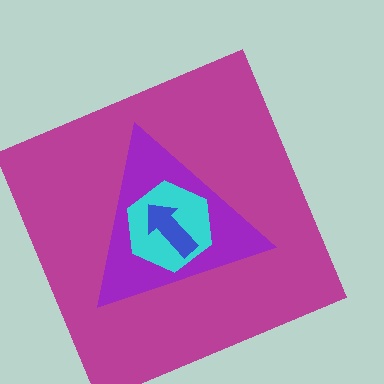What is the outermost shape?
The magenta square.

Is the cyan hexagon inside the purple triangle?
Yes.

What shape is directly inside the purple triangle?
The cyan hexagon.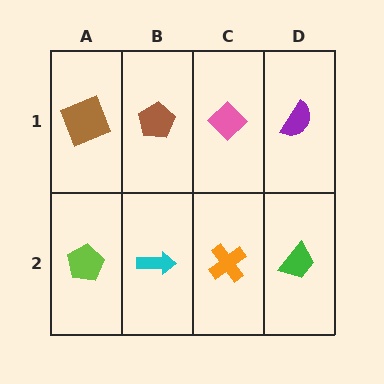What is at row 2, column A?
A lime pentagon.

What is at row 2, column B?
A cyan arrow.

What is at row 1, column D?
A purple semicircle.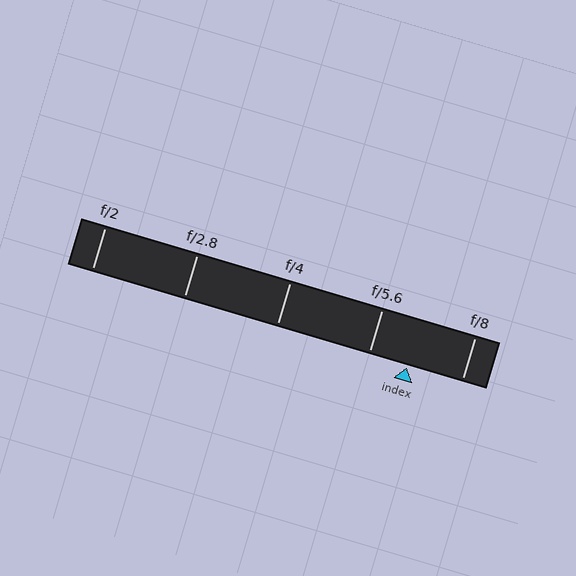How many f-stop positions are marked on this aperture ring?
There are 5 f-stop positions marked.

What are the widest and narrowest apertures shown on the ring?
The widest aperture shown is f/2 and the narrowest is f/8.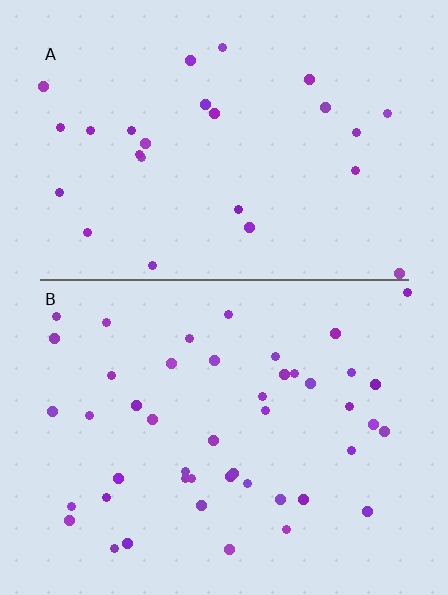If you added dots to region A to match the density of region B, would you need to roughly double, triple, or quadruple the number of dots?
Approximately double.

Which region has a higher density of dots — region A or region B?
B (the bottom).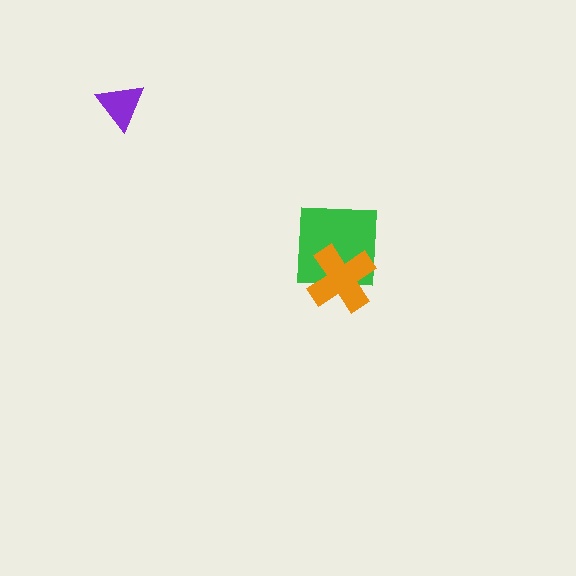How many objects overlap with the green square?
1 object overlaps with the green square.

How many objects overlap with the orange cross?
1 object overlaps with the orange cross.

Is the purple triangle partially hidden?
No, no other shape covers it.